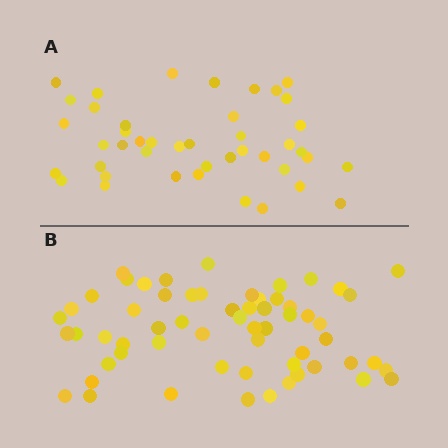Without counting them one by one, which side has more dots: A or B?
Region B (the bottom region) has more dots.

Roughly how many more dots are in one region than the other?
Region B has approximately 15 more dots than region A.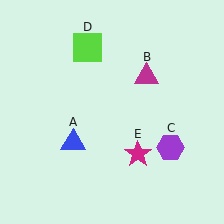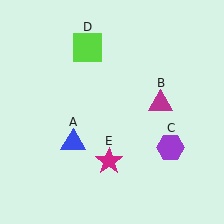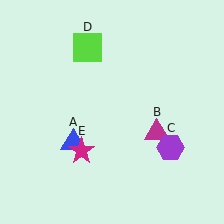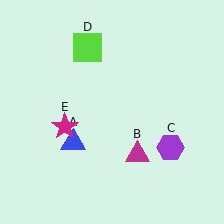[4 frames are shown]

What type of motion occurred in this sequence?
The magenta triangle (object B), magenta star (object E) rotated clockwise around the center of the scene.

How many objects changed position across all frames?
2 objects changed position: magenta triangle (object B), magenta star (object E).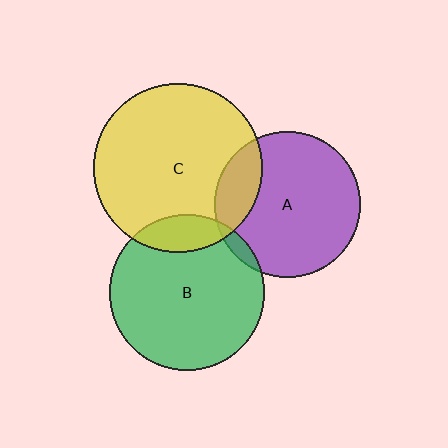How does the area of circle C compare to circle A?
Approximately 1.4 times.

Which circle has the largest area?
Circle C (yellow).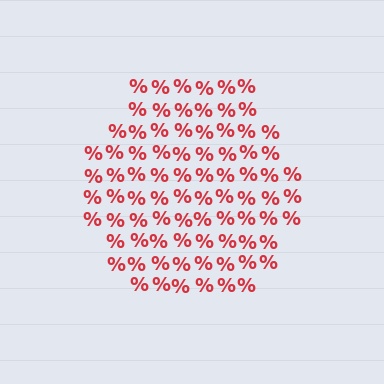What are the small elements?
The small elements are percent signs.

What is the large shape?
The large shape is a hexagon.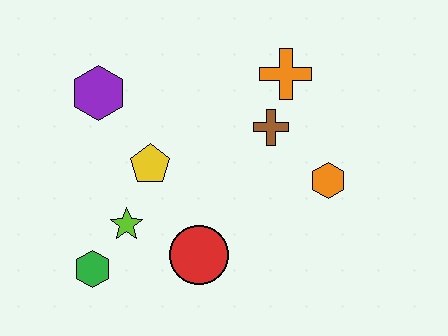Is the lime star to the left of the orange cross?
Yes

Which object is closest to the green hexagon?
The lime star is closest to the green hexagon.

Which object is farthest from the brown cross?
The green hexagon is farthest from the brown cross.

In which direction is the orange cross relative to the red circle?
The orange cross is above the red circle.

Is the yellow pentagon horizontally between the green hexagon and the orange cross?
Yes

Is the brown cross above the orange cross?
No